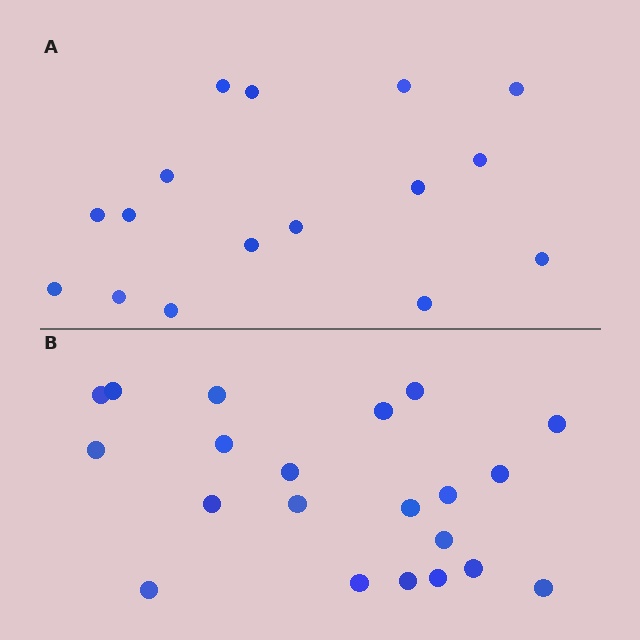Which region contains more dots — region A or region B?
Region B (the bottom region) has more dots.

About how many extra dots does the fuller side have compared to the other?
Region B has about 5 more dots than region A.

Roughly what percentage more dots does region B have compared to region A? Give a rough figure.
About 30% more.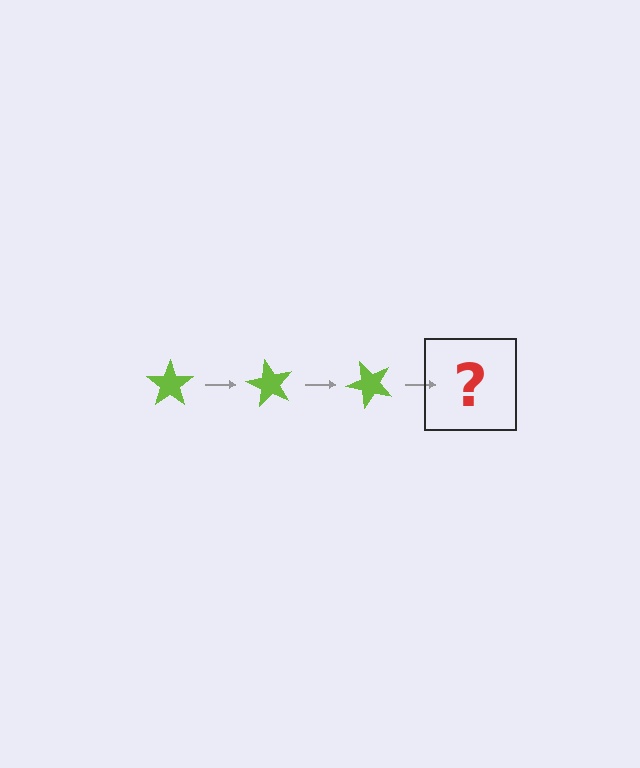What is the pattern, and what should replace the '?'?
The pattern is that the star rotates 60 degrees each step. The '?' should be a lime star rotated 180 degrees.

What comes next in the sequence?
The next element should be a lime star rotated 180 degrees.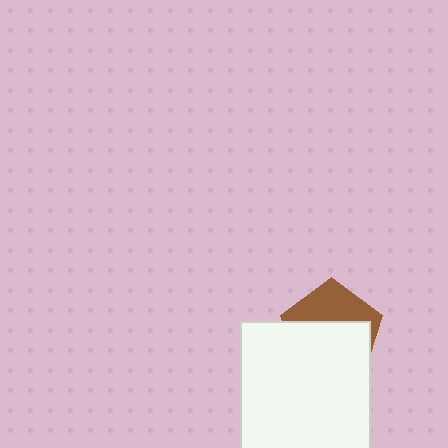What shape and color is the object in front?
The object in front is a white square.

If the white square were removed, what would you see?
You would see the complete brown pentagon.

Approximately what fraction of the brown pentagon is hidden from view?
Roughly 61% of the brown pentagon is hidden behind the white square.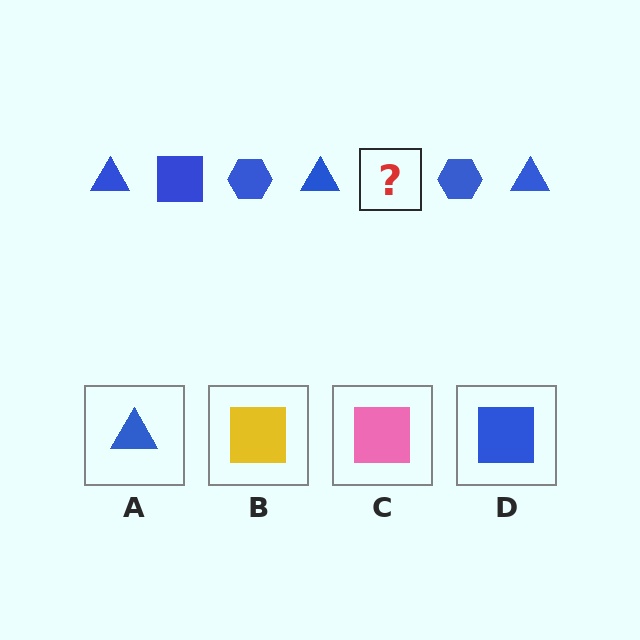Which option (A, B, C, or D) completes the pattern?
D.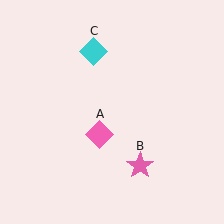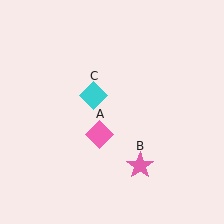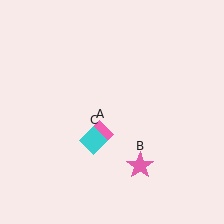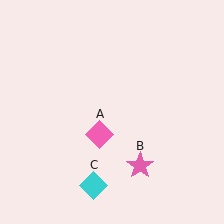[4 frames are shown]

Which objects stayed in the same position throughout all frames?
Pink diamond (object A) and pink star (object B) remained stationary.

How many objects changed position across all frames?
1 object changed position: cyan diamond (object C).